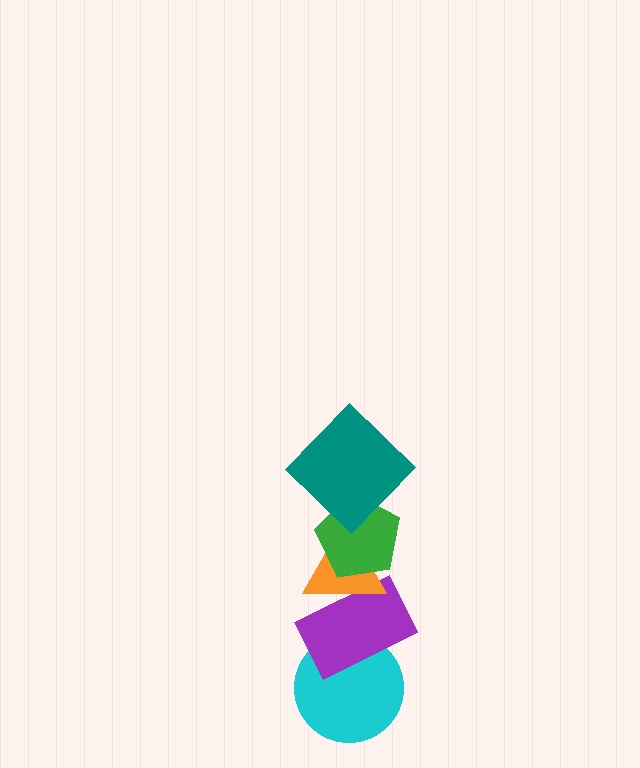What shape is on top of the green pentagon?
The teal diamond is on top of the green pentagon.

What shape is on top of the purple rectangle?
The orange triangle is on top of the purple rectangle.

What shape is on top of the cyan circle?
The purple rectangle is on top of the cyan circle.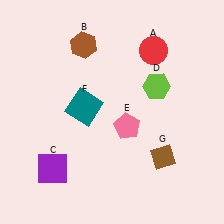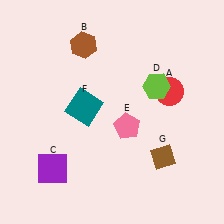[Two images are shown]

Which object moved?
The red circle (A) moved down.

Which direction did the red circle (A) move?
The red circle (A) moved down.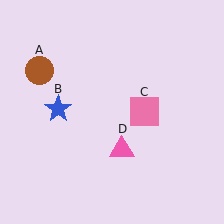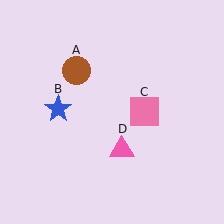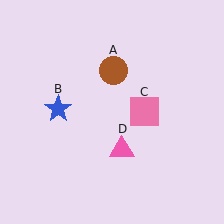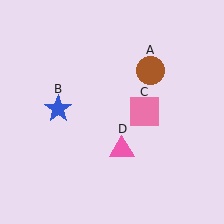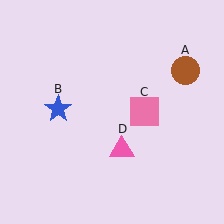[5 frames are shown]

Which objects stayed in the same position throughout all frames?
Blue star (object B) and pink square (object C) and pink triangle (object D) remained stationary.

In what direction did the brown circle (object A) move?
The brown circle (object A) moved right.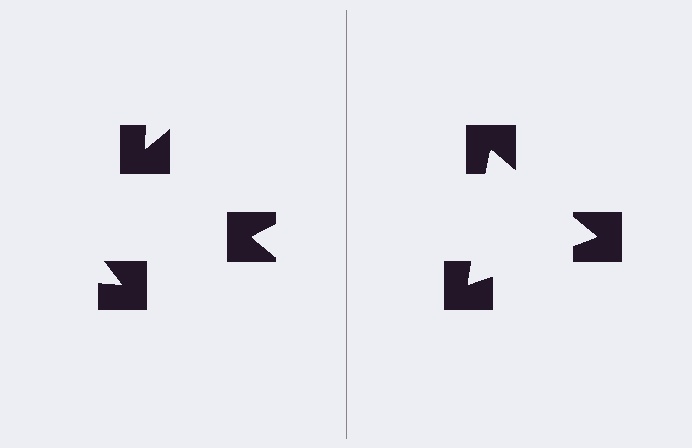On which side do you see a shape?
An illusory triangle appears on the right side. On the left side the wedge cuts are rotated, so no coherent shape forms.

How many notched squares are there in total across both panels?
6 — 3 on each side.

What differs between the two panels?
The notched squares are positioned identically on both sides; only the wedge orientations differ. On the right they align to a triangle; on the left they are misaligned.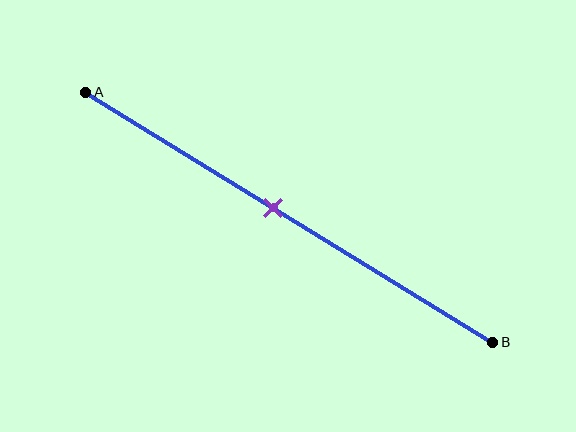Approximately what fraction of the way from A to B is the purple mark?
The purple mark is approximately 45% of the way from A to B.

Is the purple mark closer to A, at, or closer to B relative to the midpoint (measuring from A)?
The purple mark is closer to point A than the midpoint of segment AB.